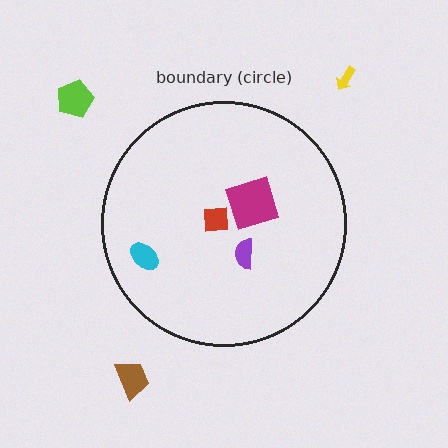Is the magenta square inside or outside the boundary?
Inside.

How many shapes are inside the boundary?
4 inside, 3 outside.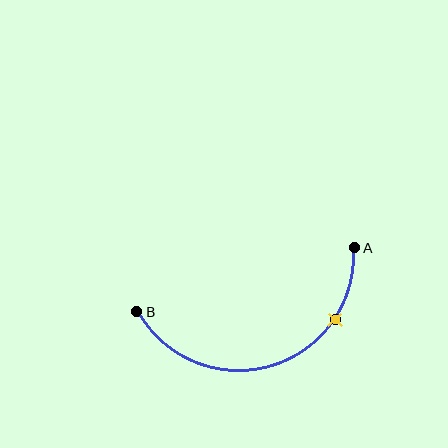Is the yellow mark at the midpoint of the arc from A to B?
No. The yellow mark lies on the arc but is closer to endpoint A. The arc midpoint would be at the point on the curve equidistant along the arc from both A and B.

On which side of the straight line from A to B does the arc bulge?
The arc bulges below the straight line connecting A and B.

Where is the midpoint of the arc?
The arc midpoint is the point on the curve farthest from the straight line joining A and B. It sits below that line.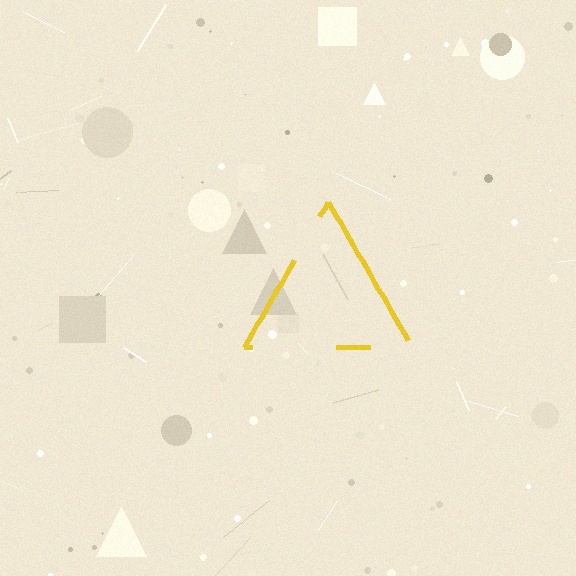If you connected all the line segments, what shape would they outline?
They would outline a triangle.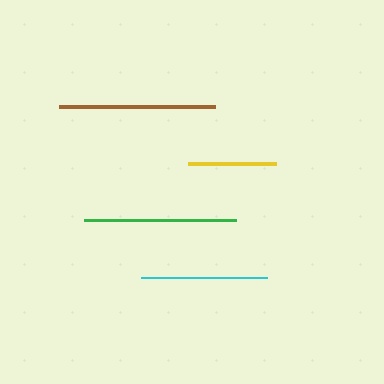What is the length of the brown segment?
The brown segment is approximately 156 pixels long.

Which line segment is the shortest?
The yellow line is the shortest at approximately 87 pixels.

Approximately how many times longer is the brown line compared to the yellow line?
The brown line is approximately 1.8 times the length of the yellow line.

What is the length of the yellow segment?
The yellow segment is approximately 87 pixels long.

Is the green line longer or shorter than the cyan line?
The green line is longer than the cyan line.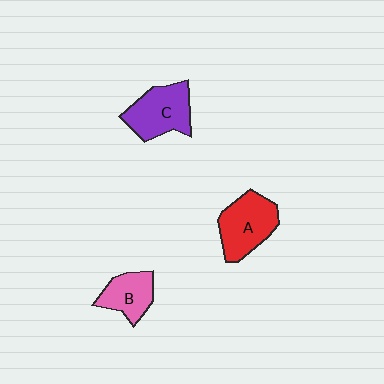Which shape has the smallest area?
Shape B (pink).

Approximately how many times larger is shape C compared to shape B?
Approximately 1.4 times.